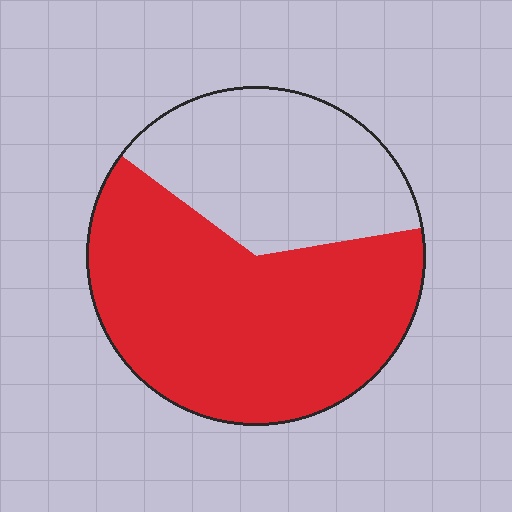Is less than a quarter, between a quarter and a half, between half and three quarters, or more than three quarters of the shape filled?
Between half and three quarters.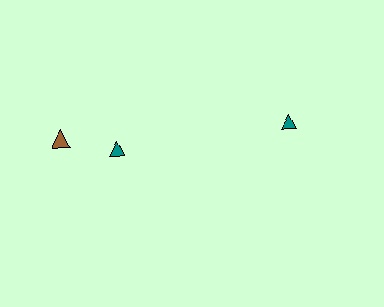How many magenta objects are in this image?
There are no magenta objects.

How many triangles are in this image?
There are 3 triangles.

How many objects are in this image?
There are 3 objects.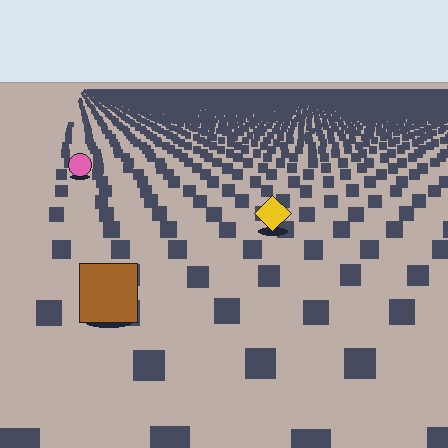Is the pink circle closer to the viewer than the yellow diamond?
No. The yellow diamond is closer — you can tell from the texture gradient: the ground texture is coarser near it.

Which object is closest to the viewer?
The brown square is closest. The texture marks near it are larger and more spread out.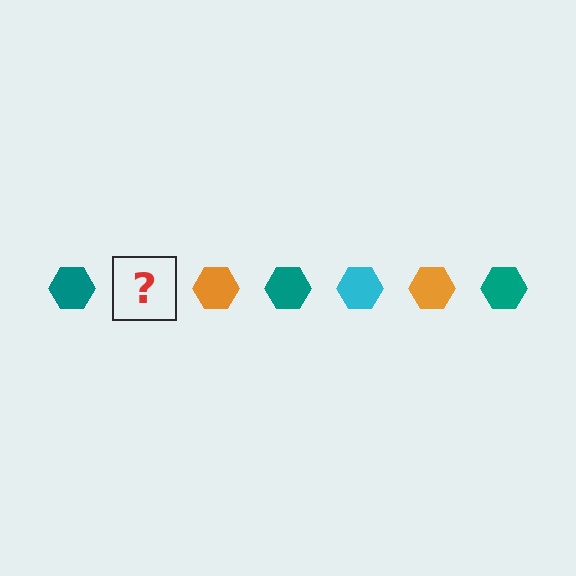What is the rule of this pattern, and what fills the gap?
The rule is that the pattern cycles through teal, cyan, orange hexagons. The gap should be filled with a cyan hexagon.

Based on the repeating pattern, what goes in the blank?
The blank should be a cyan hexagon.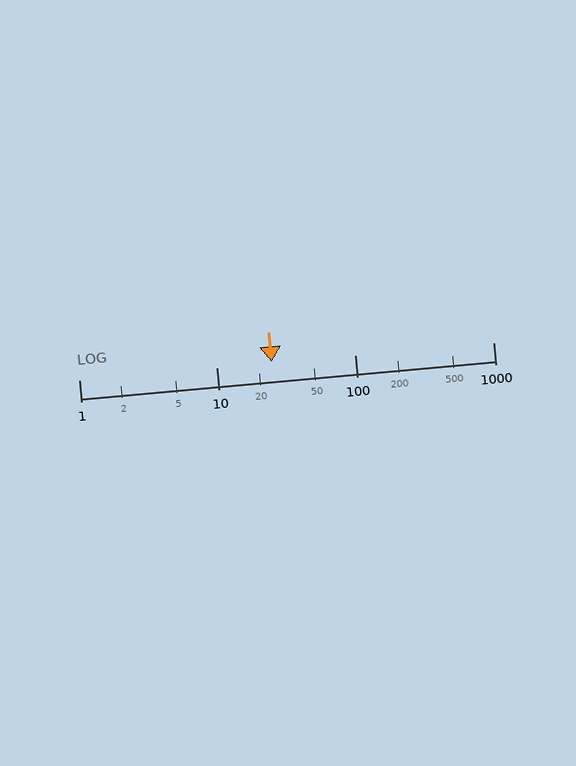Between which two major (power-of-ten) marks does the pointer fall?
The pointer is between 10 and 100.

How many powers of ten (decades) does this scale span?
The scale spans 3 decades, from 1 to 1000.